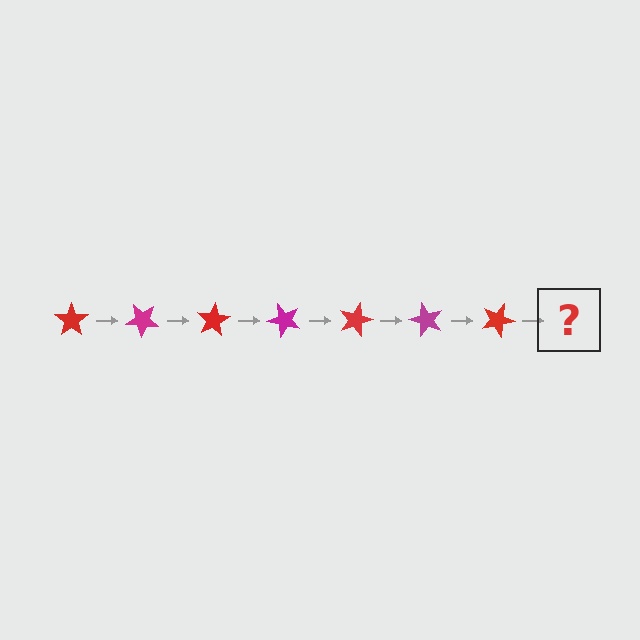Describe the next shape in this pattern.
It should be a magenta star, rotated 280 degrees from the start.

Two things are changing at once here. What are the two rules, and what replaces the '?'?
The two rules are that it rotates 40 degrees each step and the color cycles through red and magenta. The '?' should be a magenta star, rotated 280 degrees from the start.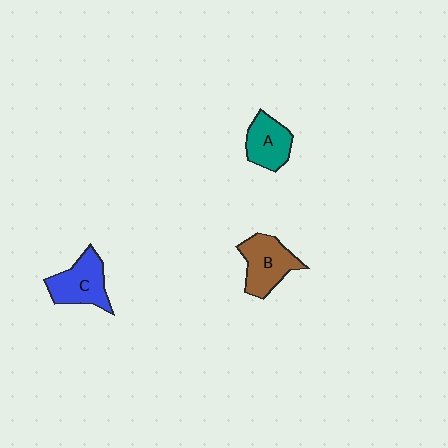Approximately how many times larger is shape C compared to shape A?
Approximately 1.2 times.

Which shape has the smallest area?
Shape A (teal).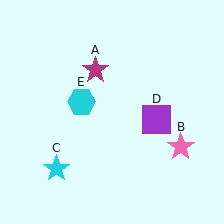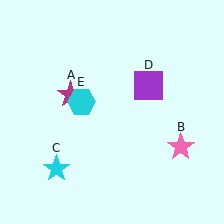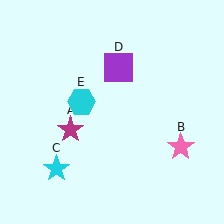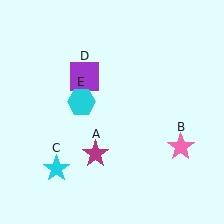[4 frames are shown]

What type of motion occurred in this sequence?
The magenta star (object A), purple square (object D) rotated counterclockwise around the center of the scene.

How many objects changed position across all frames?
2 objects changed position: magenta star (object A), purple square (object D).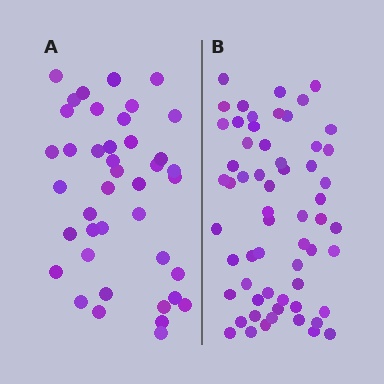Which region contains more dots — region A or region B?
Region B (the right region) has more dots.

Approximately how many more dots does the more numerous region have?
Region B has approximately 20 more dots than region A.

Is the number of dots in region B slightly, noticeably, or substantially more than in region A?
Region B has substantially more. The ratio is roughly 1.5 to 1.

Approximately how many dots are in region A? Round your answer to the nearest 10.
About 40 dots. (The exact count is 41, which rounds to 40.)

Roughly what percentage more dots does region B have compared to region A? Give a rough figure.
About 45% more.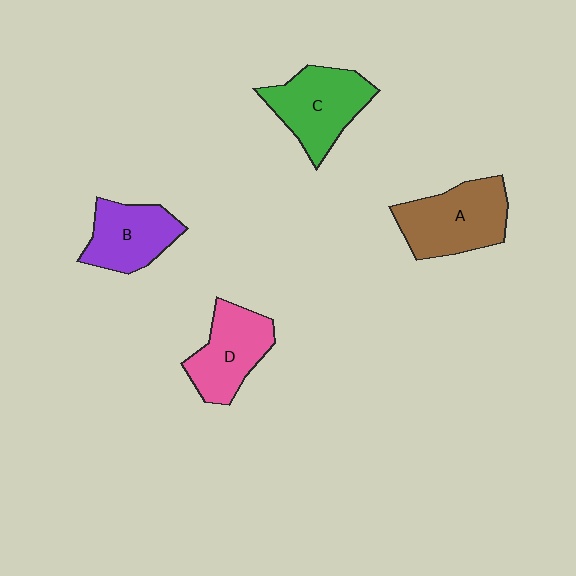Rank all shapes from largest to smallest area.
From largest to smallest: A (brown), C (green), D (pink), B (purple).